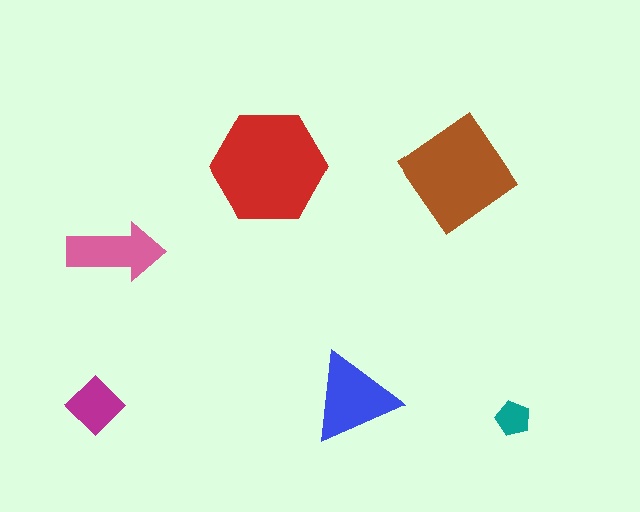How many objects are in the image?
There are 6 objects in the image.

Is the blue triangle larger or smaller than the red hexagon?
Smaller.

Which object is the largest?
The red hexagon.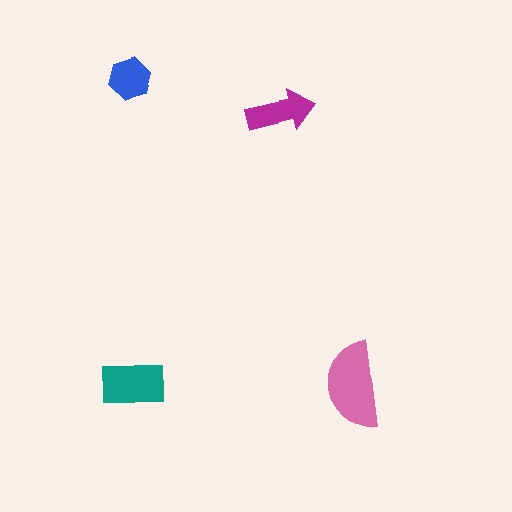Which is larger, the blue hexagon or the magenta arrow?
The magenta arrow.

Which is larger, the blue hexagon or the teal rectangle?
The teal rectangle.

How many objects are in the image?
There are 4 objects in the image.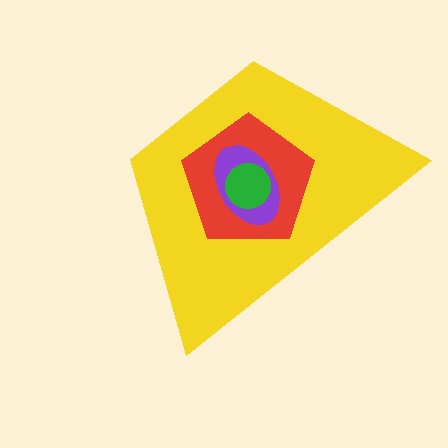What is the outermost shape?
The yellow trapezoid.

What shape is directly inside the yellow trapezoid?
The red pentagon.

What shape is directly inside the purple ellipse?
The green circle.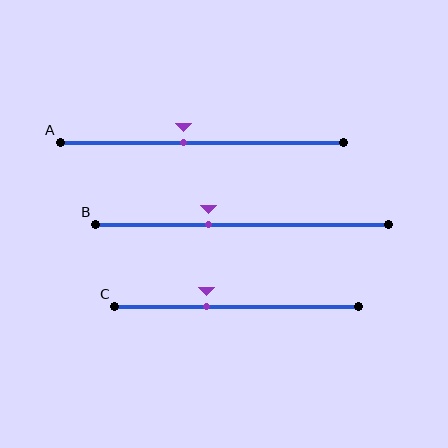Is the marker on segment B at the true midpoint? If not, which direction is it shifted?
No, the marker on segment B is shifted to the left by about 11% of the segment length.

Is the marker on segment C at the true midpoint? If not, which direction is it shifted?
No, the marker on segment C is shifted to the left by about 12% of the segment length.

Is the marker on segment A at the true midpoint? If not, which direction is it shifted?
No, the marker on segment A is shifted to the left by about 7% of the segment length.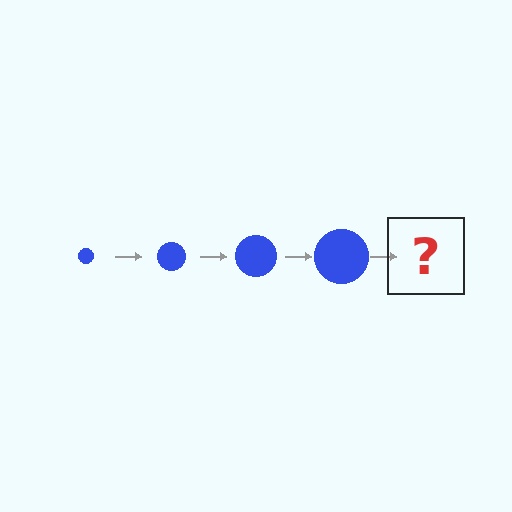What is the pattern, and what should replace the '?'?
The pattern is that the circle gets progressively larger each step. The '?' should be a blue circle, larger than the previous one.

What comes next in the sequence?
The next element should be a blue circle, larger than the previous one.